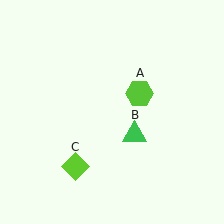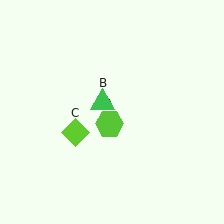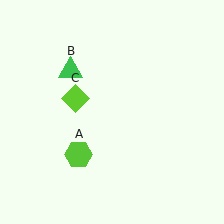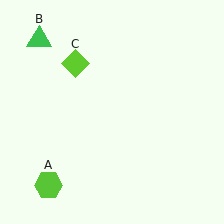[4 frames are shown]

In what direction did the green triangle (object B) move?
The green triangle (object B) moved up and to the left.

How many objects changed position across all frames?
3 objects changed position: lime hexagon (object A), green triangle (object B), lime diamond (object C).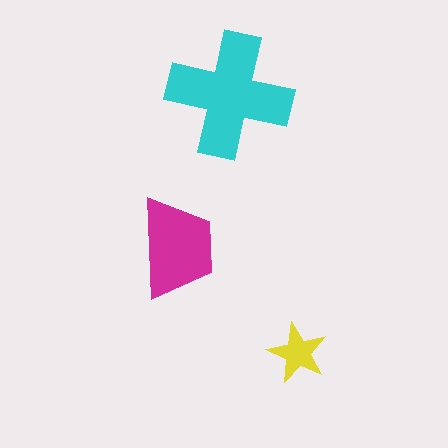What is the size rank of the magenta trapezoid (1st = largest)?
2nd.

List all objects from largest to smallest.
The cyan cross, the magenta trapezoid, the yellow star.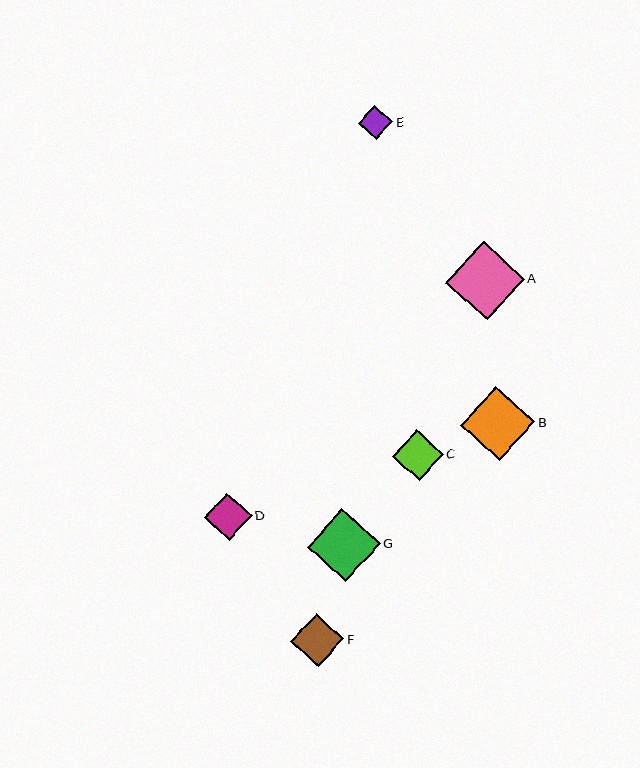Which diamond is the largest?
Diamond A is the largest with a size of approximately 78 pixels.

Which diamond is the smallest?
Diamond E is the smallest with a size of approximately 34 pixels.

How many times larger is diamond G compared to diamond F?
Diamond G is approximately 1.4 times the size of diamond F.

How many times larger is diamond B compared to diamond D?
Diamond B is approximately 1.6 times the size of diamond D.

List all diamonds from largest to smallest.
From largest to smallest: A, B, G, F, C, D, E.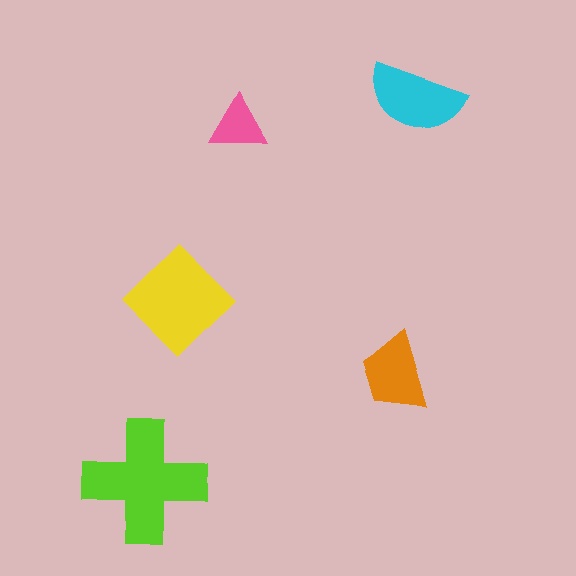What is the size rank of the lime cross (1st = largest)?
1st.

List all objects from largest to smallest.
The lime cross, the yellow diamond, the cyan semicircle, the orange trapezoid, the pink triangle.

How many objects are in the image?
There are 5 objects in the image.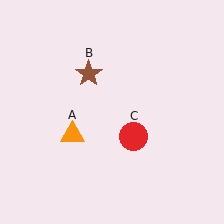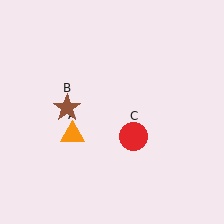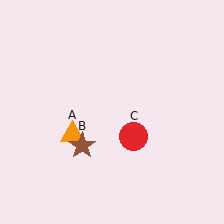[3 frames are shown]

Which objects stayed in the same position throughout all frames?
Orange triangle (object A) and red circle (object C) remained stationary.